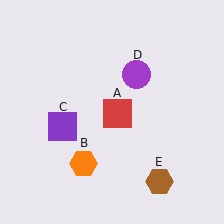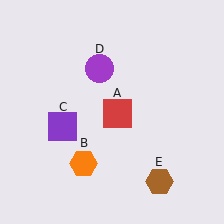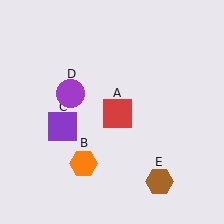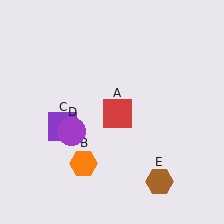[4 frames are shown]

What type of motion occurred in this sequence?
The purple circle (object D) rotated counterclockwise around the center of the scene.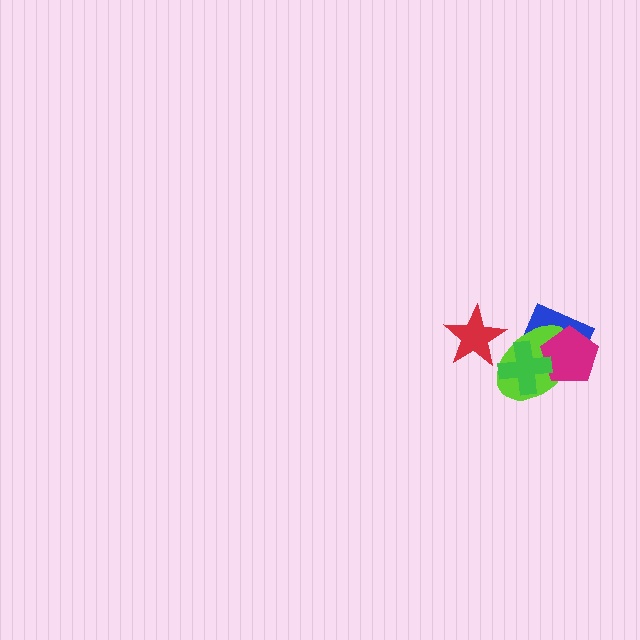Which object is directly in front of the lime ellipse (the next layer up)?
The magenta pentagon is directly in front of the lime ellipse.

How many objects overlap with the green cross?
3 objects overlap with the green cross.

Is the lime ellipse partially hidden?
Yes, it is partially covered by another shape.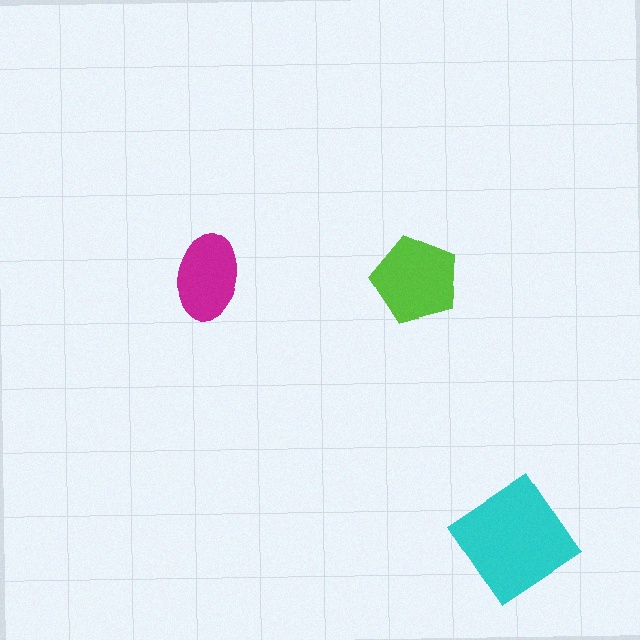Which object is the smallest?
The magenta ellipse.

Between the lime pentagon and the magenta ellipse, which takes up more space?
The lime pentagon.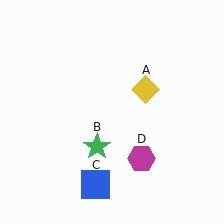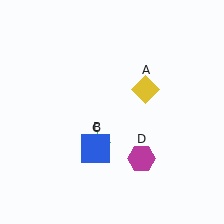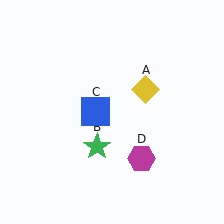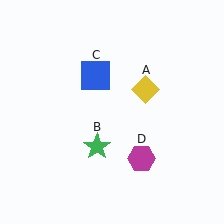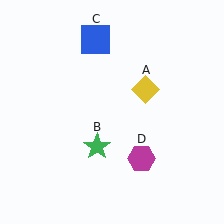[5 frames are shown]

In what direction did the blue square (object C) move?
The blue square (object C) moved up.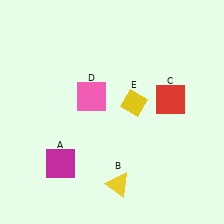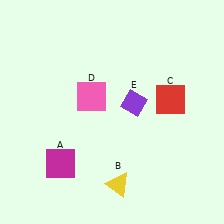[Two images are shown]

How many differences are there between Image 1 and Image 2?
There is 1 difference between the two images.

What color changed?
The diamond (E) changed from yellow in Image 1 to purple in Image 2.